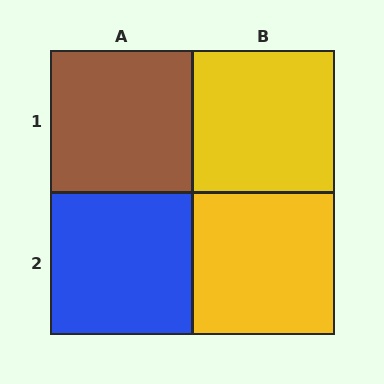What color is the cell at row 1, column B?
Yellow.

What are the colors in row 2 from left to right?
Blue, yellow.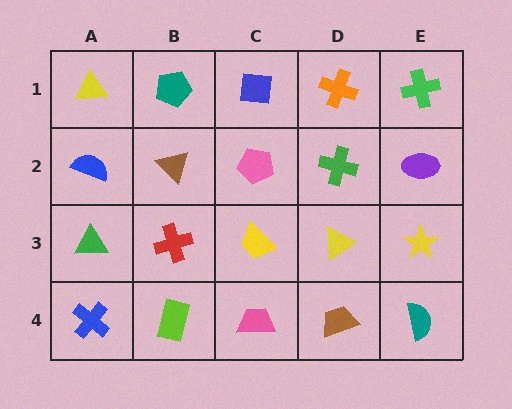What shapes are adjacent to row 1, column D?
A green cross (row 2, column D), a blue square (row 1, column C), a green cross (row 1, column E).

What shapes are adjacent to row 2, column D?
An orange cross (row 1, column D), a yellow triangle (row 3, column D), a pink pentagon (row 2, column C), a purple ellipse (row 2, column E).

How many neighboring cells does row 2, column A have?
3.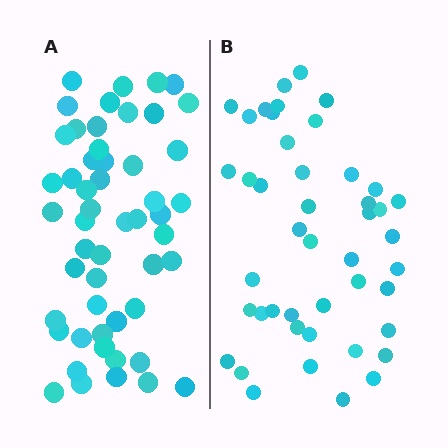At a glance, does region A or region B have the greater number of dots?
Region A (the left region) has more dots.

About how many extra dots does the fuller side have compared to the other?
Region A has roughly 8 or so more dots than region B.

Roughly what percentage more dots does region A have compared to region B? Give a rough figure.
About 15% more.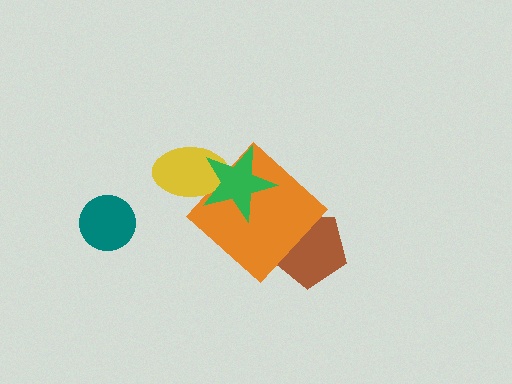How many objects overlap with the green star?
2 objects overlap with the green star.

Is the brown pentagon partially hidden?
Yes, it is partially covered by another shape.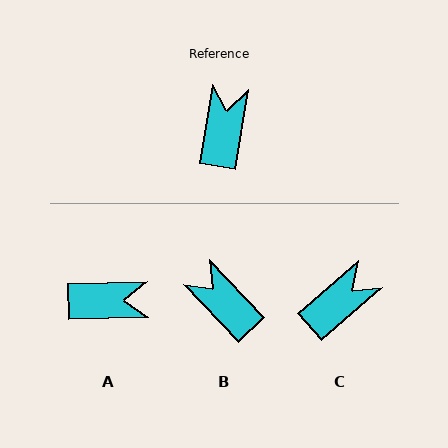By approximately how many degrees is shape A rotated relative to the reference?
Approximately 80 degrees clockwise.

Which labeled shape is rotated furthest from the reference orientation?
A, about 80 degrees away.